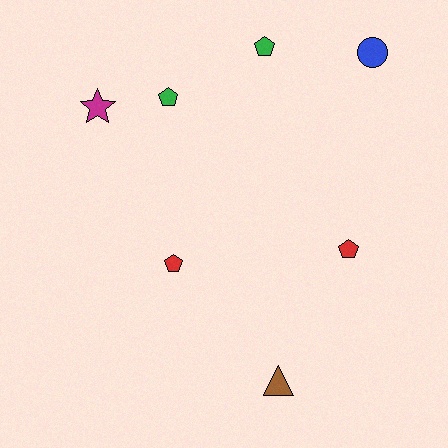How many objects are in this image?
There are 7 objects.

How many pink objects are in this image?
There are no pink objects.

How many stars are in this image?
There is 1 star.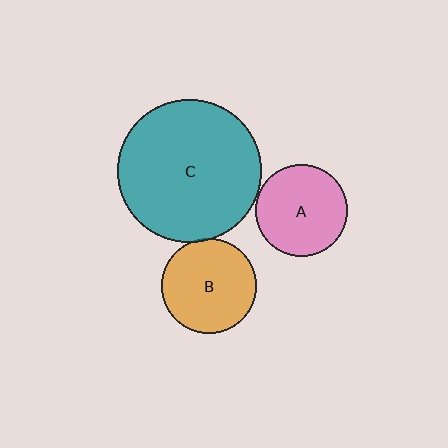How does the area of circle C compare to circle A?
Approximately 2.4 times.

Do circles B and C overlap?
Yes.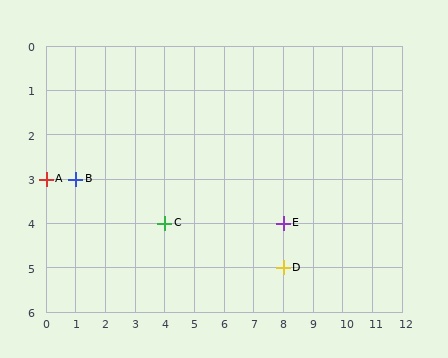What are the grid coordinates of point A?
Point A is at grid coordinates (0, 3).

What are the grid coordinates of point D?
Point D is at grid coordinates (8, 5).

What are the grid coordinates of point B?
Point B is at grid coordinates (1, 3).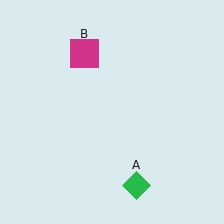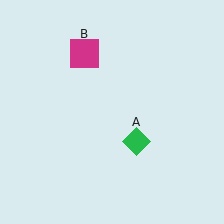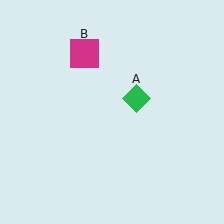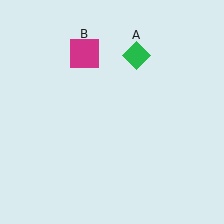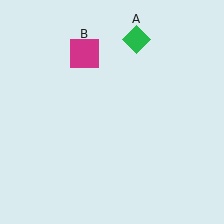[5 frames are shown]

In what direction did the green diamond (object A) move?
The green diamond (object A) moved up.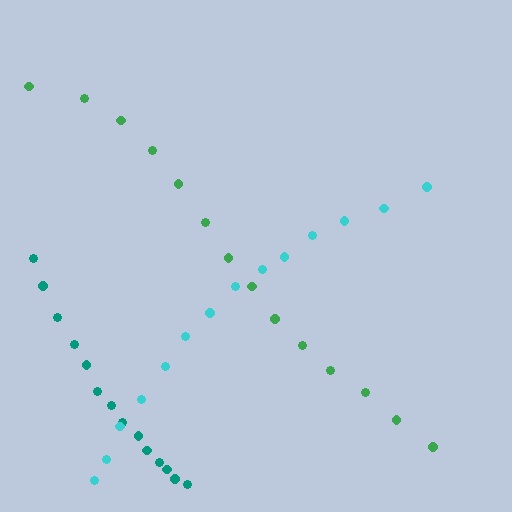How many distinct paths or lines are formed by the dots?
There are 3 distinct paths.